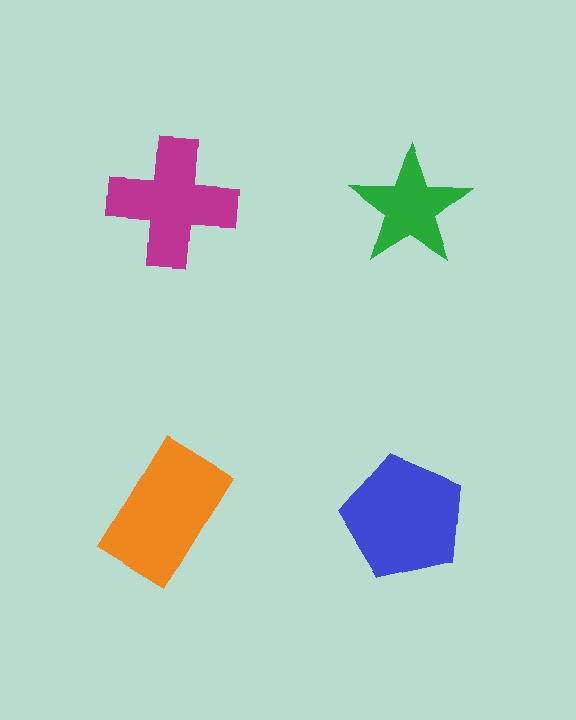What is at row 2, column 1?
An orange rectangle.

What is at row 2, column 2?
A blue pentagon.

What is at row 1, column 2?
A green star.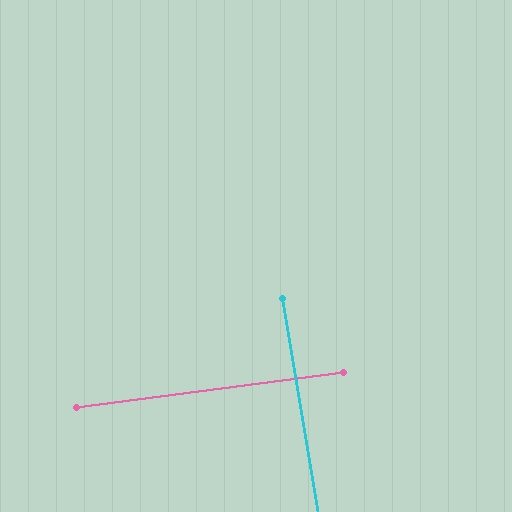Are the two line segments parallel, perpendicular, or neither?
Perpendicular — they meet at approximately 88°.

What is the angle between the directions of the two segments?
Approximately 88 degrees.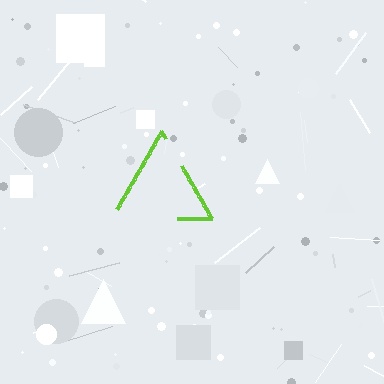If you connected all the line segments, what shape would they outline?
They would outline a triangle.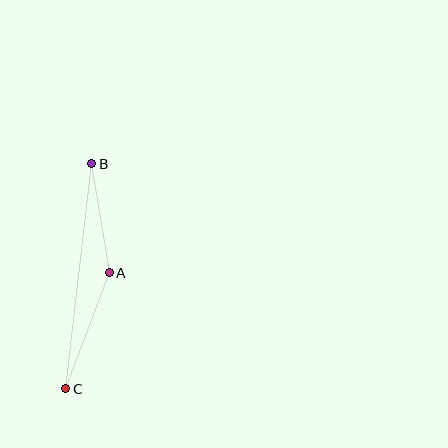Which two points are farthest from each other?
Points B and C are farthest from each other.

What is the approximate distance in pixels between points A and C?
The distance between A and C is approximately 124 pixels.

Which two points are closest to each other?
Points A and B are closest to each other.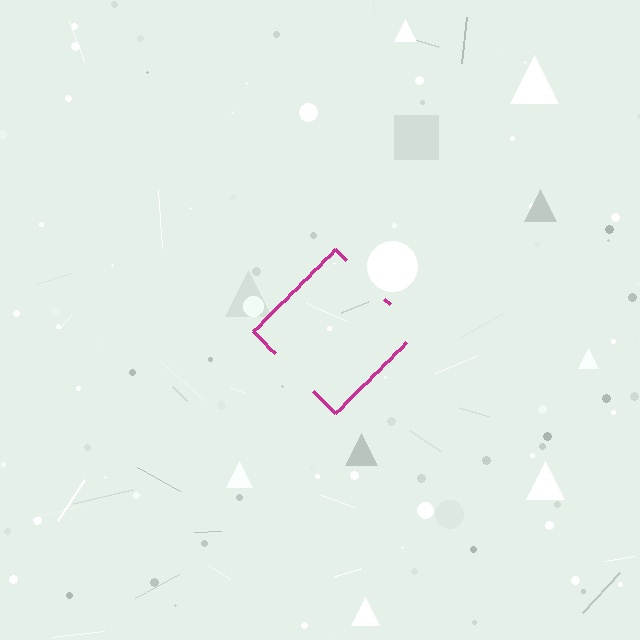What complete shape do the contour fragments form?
The contour fragments form a diamond.